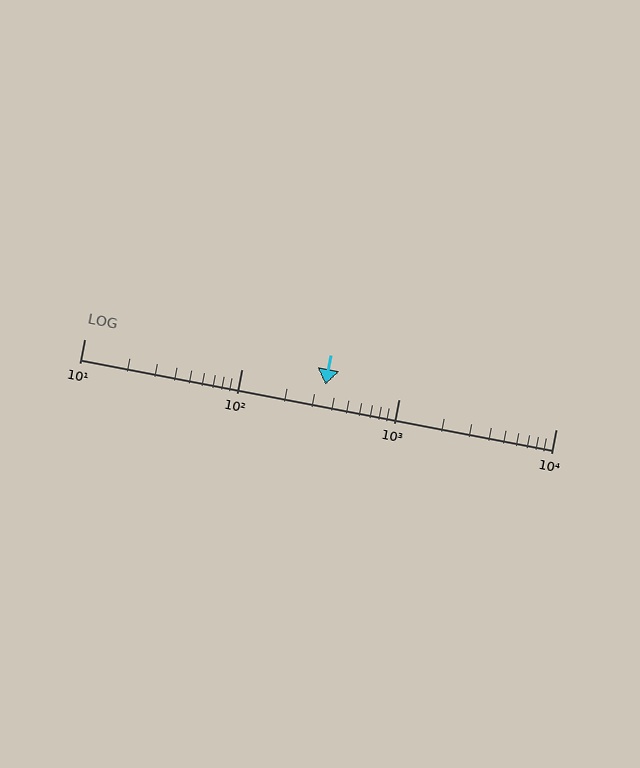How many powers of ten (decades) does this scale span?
The scale spans 3 decades, from 10 to 10000.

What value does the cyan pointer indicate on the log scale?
The pointer indicates approximately 340.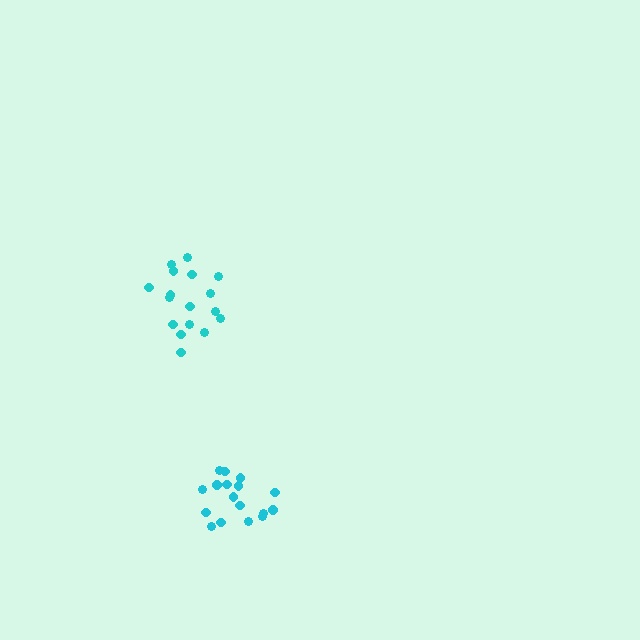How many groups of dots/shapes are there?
There are 2 groups.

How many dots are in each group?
Group 1: 17 dots, Group 2: 17 dots (34 total).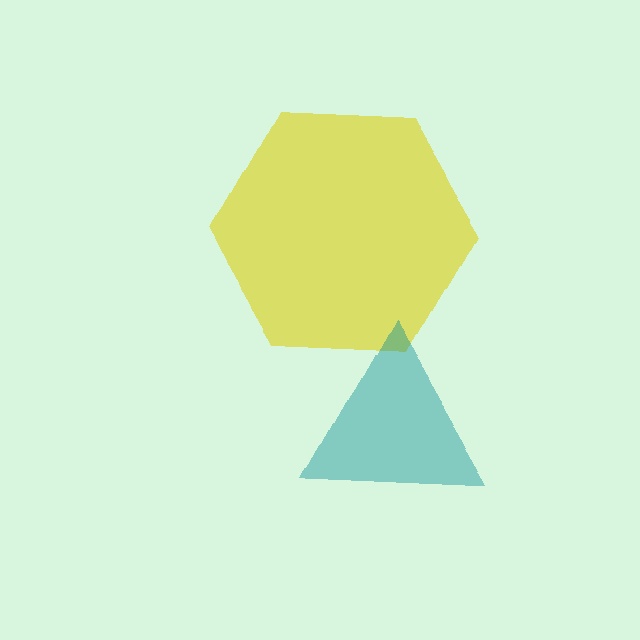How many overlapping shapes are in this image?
There are 2 overlapping shapes in the image.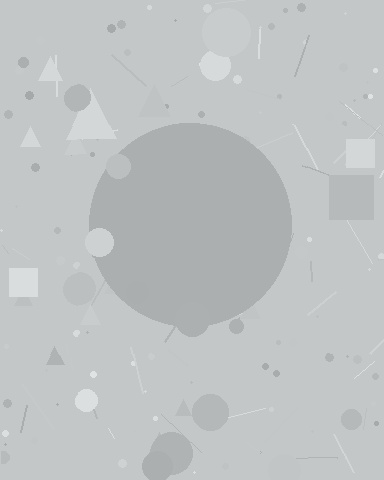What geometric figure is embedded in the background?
A circle is embedded in the background.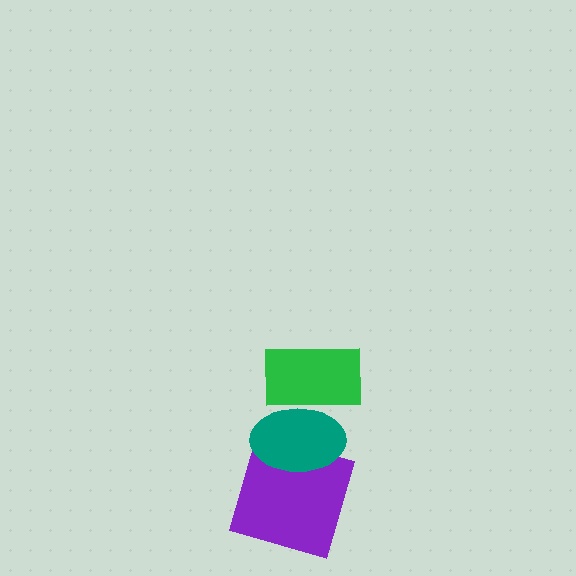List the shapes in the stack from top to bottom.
From top to bottom: the green rectangle, the teal ellipse, the purple square.